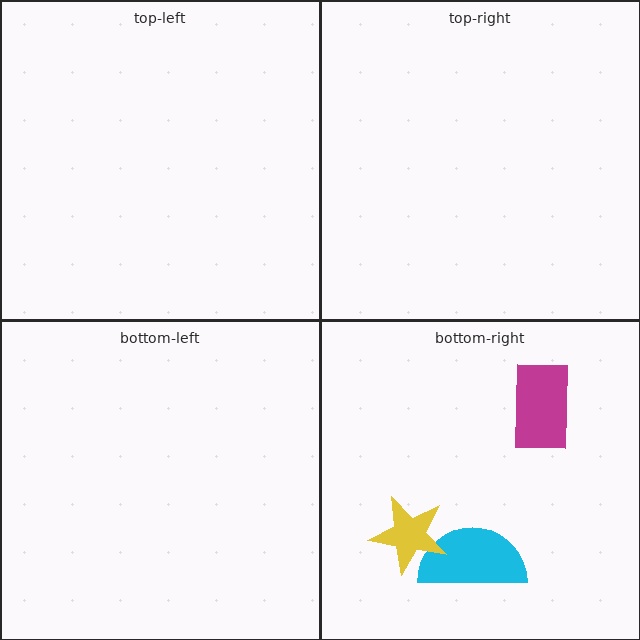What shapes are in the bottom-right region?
The cyan semicircle, the magenta rectangle, the yellow star.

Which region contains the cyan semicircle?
The bottom-right region.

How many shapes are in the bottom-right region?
3.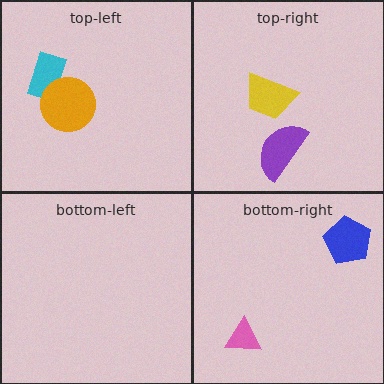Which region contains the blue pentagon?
The bottom-right region.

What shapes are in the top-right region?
The yellow trapezoid, the purple semicircle.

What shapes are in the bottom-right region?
The blue pentagon, the pink triangle.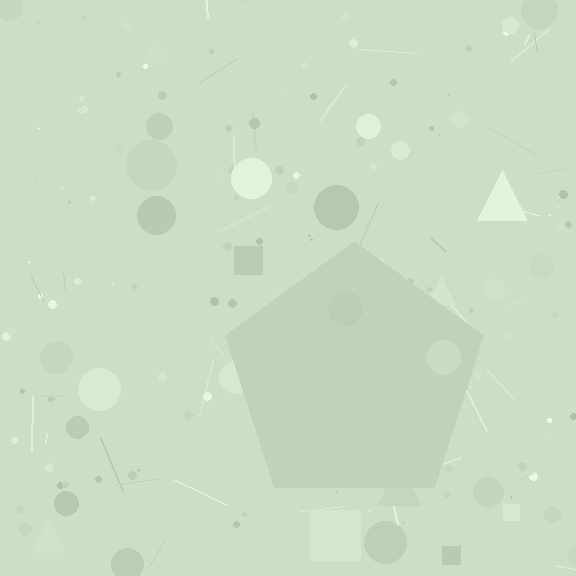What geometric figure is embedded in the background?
A pentagon is embedded in the background.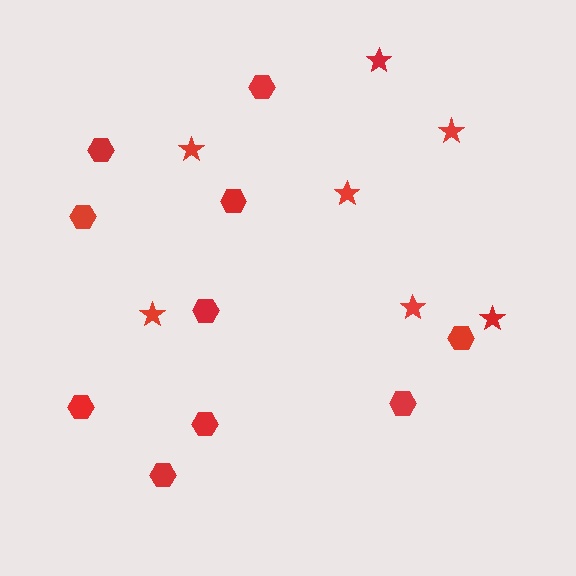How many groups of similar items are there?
There are 2 groups: one group of hexagons (10) and one group of stars (7).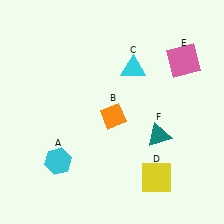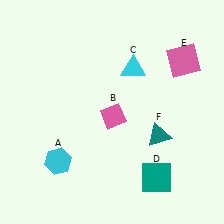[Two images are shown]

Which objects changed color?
B changed from orange to pink. D changed from yellow to teal.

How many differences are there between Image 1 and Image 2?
There are 2 differences between the two images.